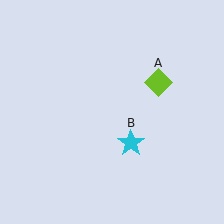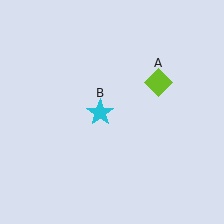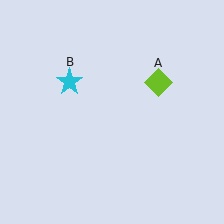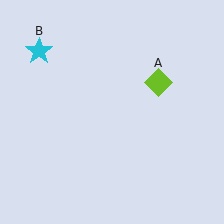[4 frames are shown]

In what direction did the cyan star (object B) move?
The cyan star (object B) moved up and to the left.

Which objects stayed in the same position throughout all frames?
Lime diamond (object A) remained stationary.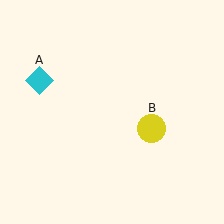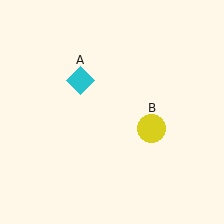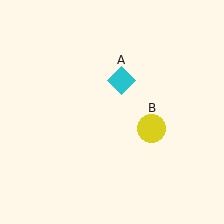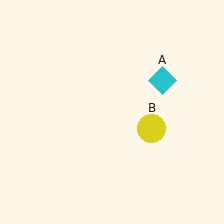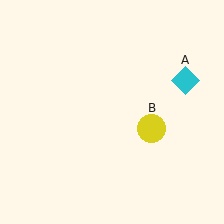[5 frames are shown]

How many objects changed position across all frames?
1 object changed position: cyan diamond (object A).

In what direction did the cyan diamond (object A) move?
The cyan diamond (object A) moved right.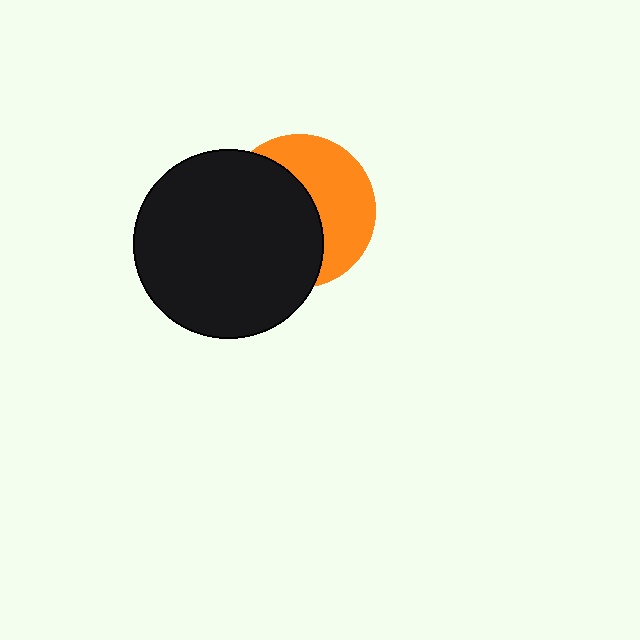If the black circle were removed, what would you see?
You would see the complete orange circle.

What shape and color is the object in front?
The object in front is a black circle.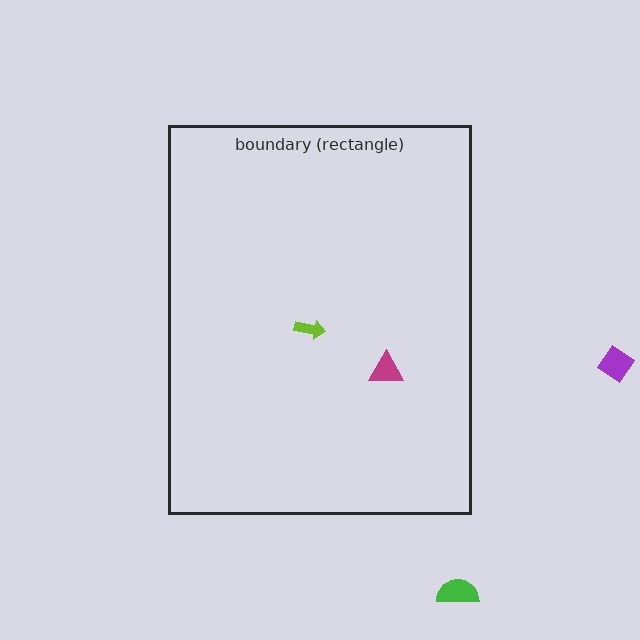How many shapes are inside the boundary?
2 inside, 2 outside.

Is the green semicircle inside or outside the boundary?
Outside.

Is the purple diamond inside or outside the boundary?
Outside.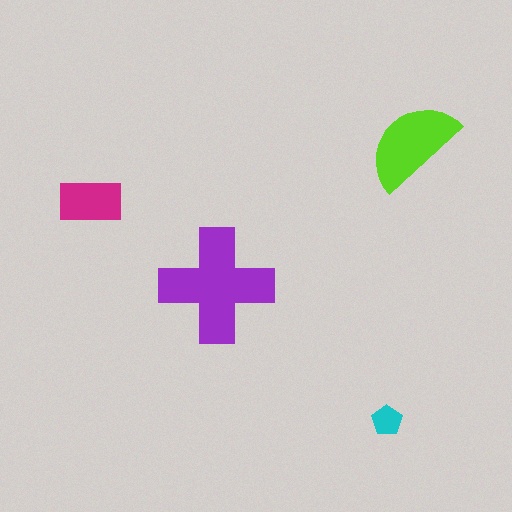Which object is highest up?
The lime semicircle is topmost.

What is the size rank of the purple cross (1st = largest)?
1st.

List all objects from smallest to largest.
The cyan pentagon, the magenta rectangle, the lime semicircle, the purple cross.